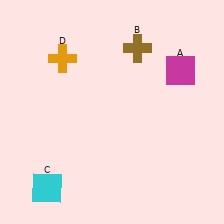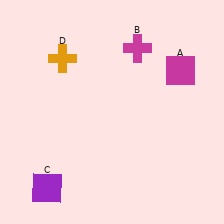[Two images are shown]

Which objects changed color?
B changed from brown to magenta. C changed from cyan to purple.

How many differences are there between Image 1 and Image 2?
There are 2 differences between the two images.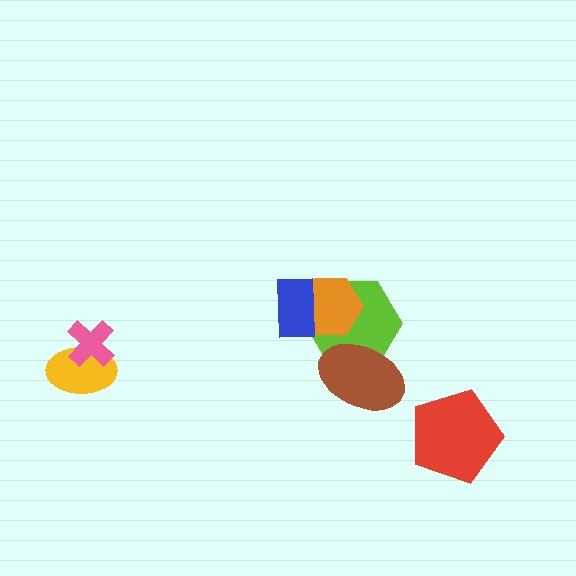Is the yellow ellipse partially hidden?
Yes, it is partially covered by another shape.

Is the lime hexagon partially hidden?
Yes, it is partially covered by another shape.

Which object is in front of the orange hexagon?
The blue rectangle is in front of the orange hexagon.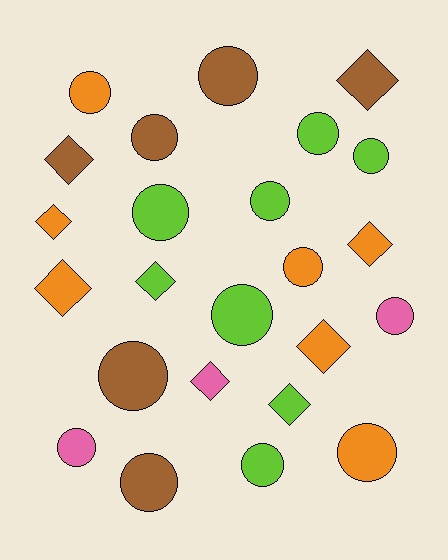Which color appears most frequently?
Lime, with 8 objects.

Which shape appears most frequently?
Circle, with 15 objects.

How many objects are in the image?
There are 24 objects.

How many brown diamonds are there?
There are 2 brown diamonds.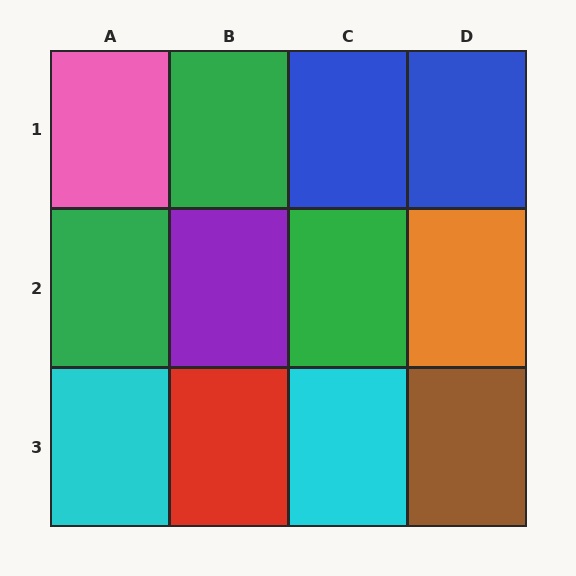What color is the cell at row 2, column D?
Orange.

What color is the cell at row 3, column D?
Brown.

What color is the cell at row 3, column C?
Cyan.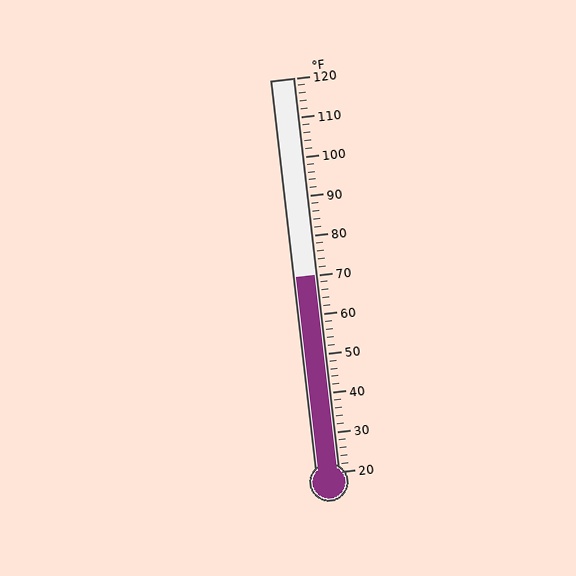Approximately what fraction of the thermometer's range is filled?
The thermometer is filled to approximately 50% of its range.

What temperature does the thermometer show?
The thermometer shows approximately 70°F.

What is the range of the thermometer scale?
The thermometer scale ranges from 20°F to 120°F.